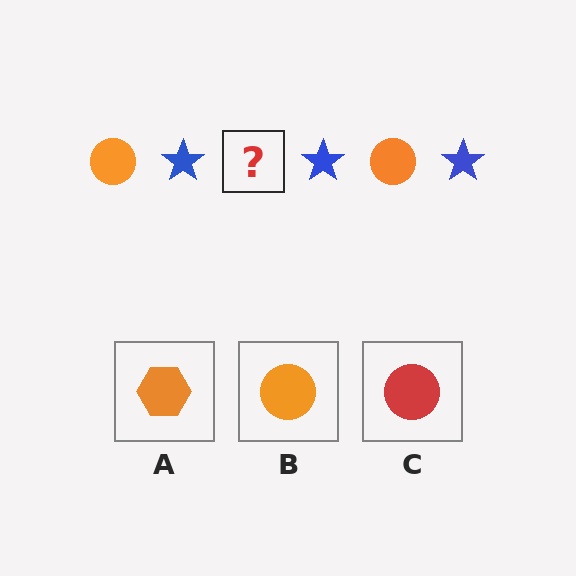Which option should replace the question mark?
Option B.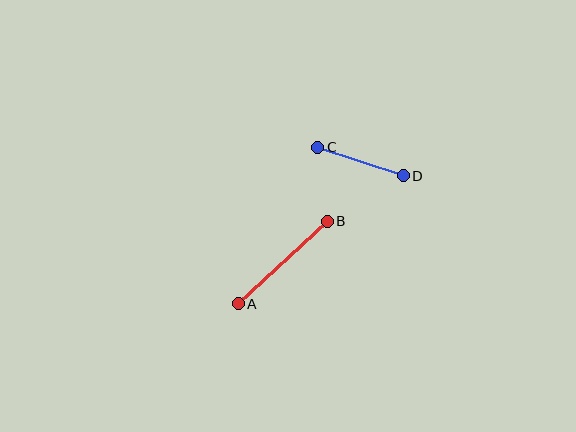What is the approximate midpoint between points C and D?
The midpoint is at approximately (361, 161) pixels.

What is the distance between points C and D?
The distance is approximately 90 pixels.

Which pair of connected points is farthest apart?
Points A and B are farthest apart.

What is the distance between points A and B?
The distance is approximately 121 pixels.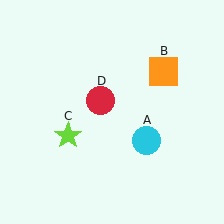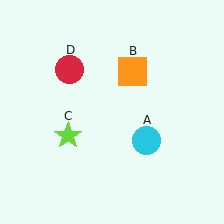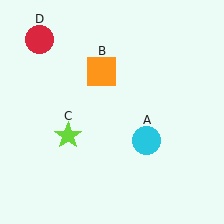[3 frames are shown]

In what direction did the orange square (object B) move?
The orange square (object B) moved left.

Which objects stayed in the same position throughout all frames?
Cyan circle (object A) and lime star (object C) remained stationary.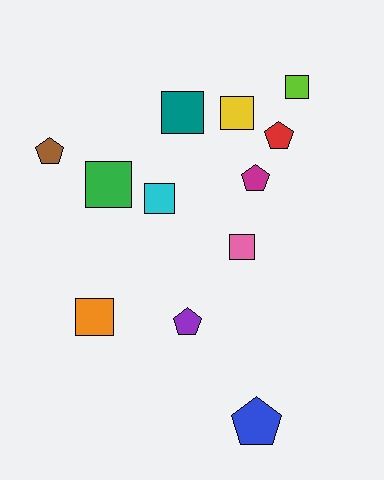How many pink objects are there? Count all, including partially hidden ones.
There is 1 pink object.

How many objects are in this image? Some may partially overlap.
There are 12 objects.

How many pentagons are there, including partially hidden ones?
There are 5 pentagons.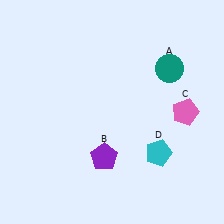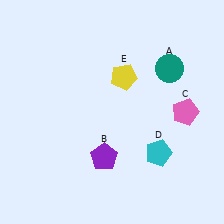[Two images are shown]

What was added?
A yellow pentagon (E) was added in Image 2.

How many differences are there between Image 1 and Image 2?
There is 1 difference between the two images.